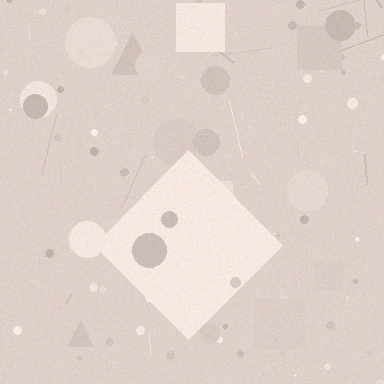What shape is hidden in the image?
A diamond is hidden in the image.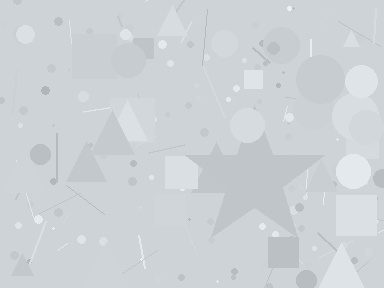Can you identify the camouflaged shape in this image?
The camouflaged shape is a star.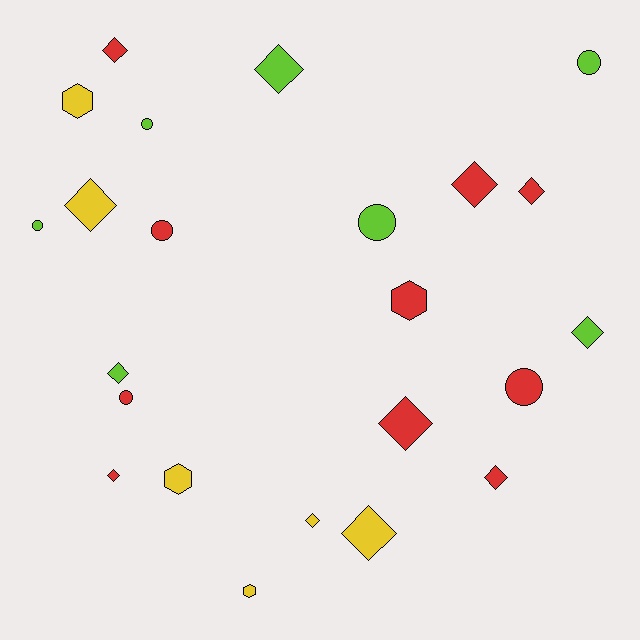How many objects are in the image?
There are 23 objects.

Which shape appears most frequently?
Diamond, with 12 objects.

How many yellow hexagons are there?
There are 3 yellow hexagons.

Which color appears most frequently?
Red, with 10 objects.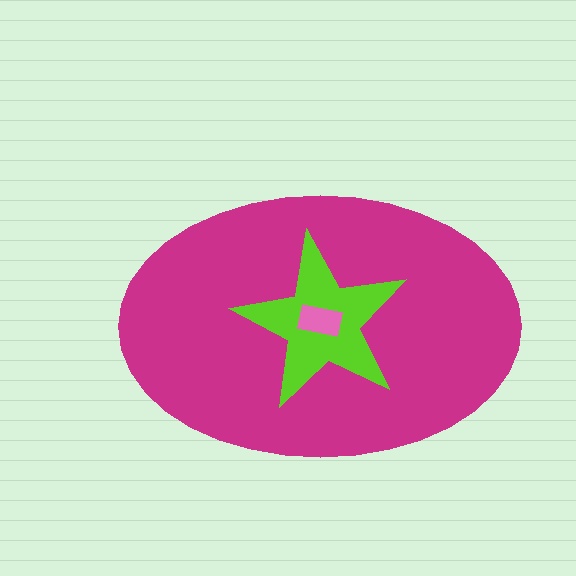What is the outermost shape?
The magenta ellipse.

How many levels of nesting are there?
3.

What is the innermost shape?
The pink rectangle.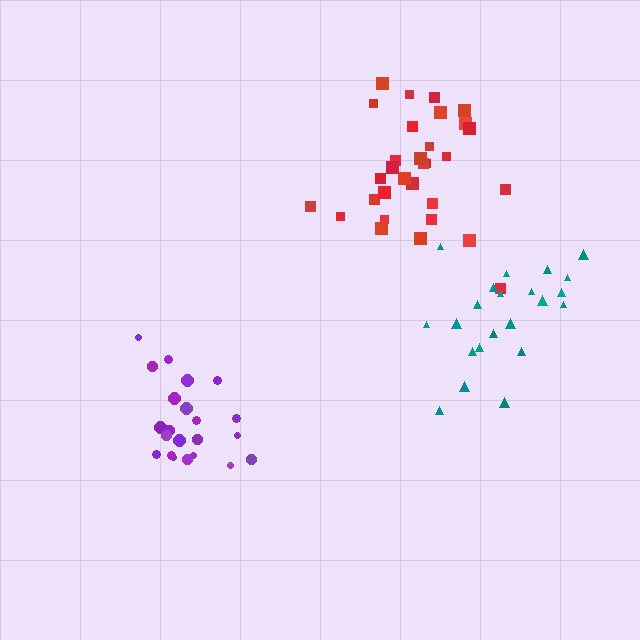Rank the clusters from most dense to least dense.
purple, red, teal.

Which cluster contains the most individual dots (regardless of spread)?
Red (31).